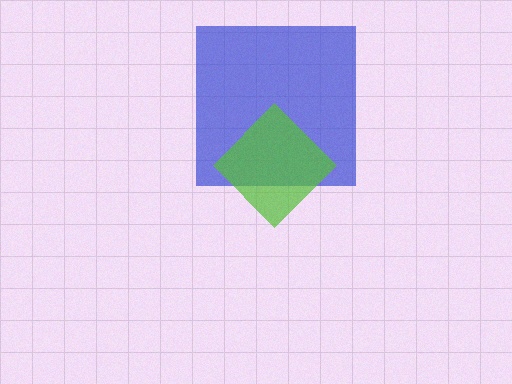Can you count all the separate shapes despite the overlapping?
Yes, there are 2 separate shapes.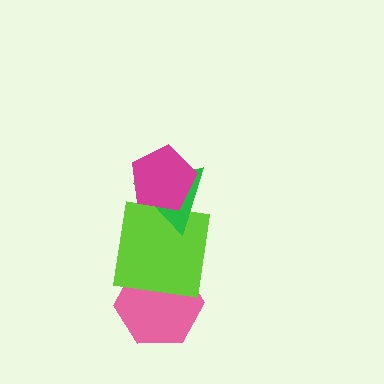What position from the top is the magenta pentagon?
The magenta pentagon is 1st from the top.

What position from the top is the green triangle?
The green triangle is 2nd from the top.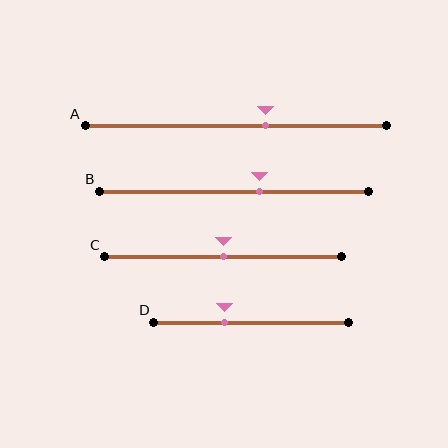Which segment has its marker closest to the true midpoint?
Segment C has its marker closest to the true midpoint.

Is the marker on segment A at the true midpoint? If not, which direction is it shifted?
No, the marker on segment A is shifted to the right by about 10% of the segment length.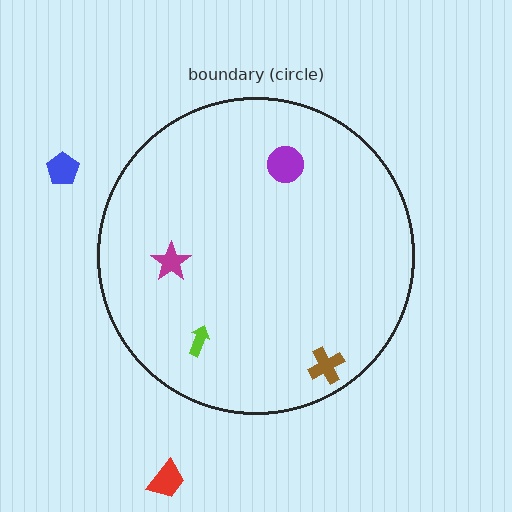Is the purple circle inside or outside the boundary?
Inside.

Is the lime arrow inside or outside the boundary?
Inside.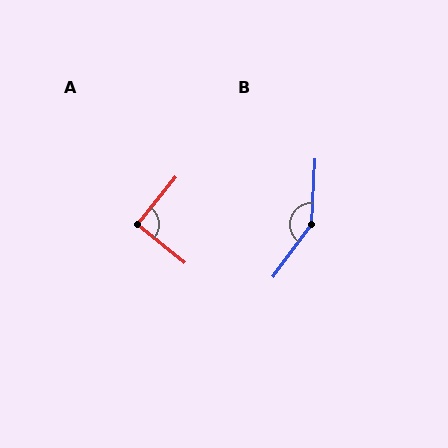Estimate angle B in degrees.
Approximately 146 degrees.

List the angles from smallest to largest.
A (90°), B (146°).